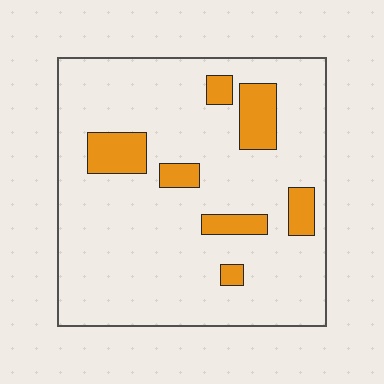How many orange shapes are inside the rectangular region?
7.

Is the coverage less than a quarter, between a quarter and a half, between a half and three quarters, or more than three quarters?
Less than a quarter.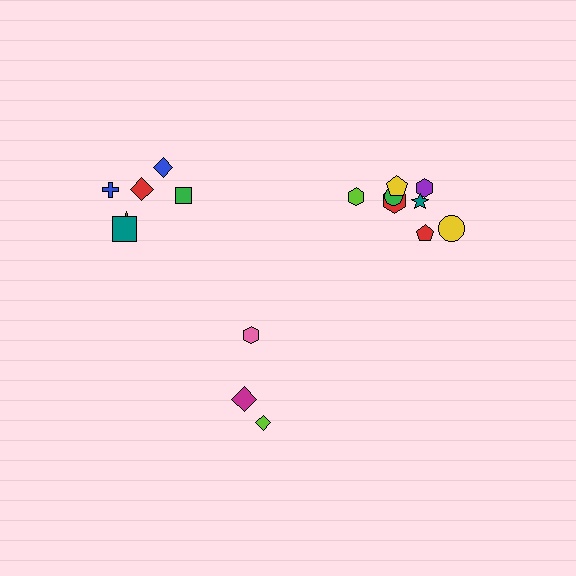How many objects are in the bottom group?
There are 3 objects.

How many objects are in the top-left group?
There are 6 objects.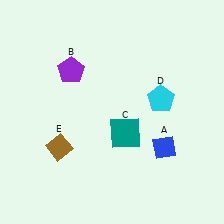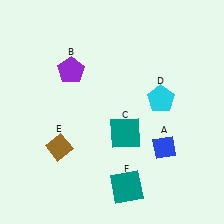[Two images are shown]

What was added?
A teal square (F) was added in Image 2.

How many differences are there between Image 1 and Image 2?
There is 1 difference between the two images.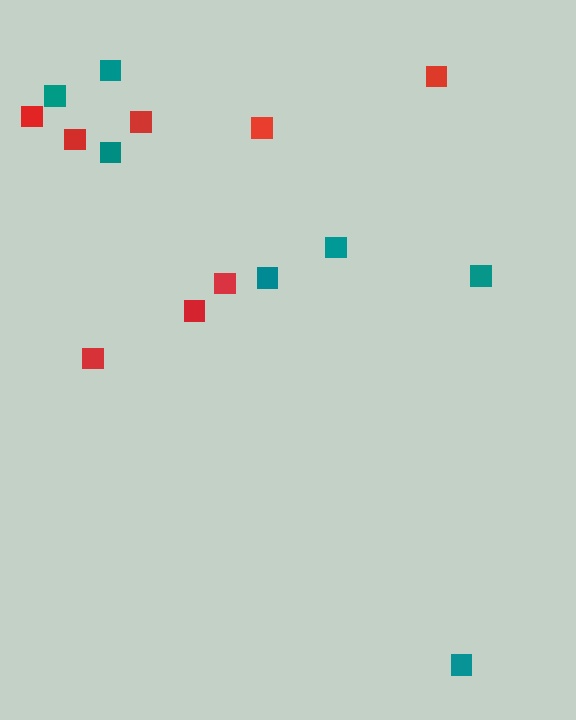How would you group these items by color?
There are 2 groups: one group of red squares (8) and one group of teal squares (7).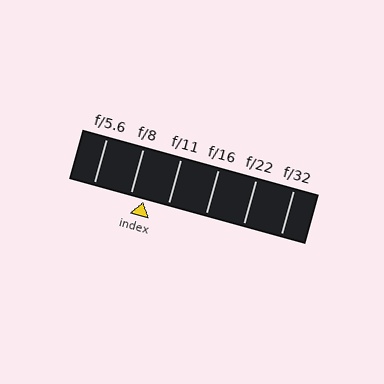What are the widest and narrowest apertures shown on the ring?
The widest aperture shown is f/5.6 and the narrowest is f/32.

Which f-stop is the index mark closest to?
The index mark is closest to f/8.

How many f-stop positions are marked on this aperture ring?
There are 6 f-stop positions marked.